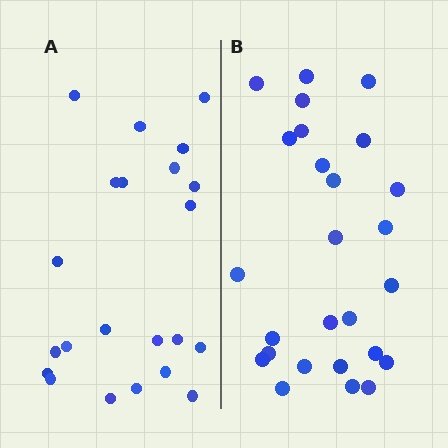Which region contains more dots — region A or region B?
Region B (the right region) has more dots.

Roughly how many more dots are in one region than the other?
Region B has about 4 more dots than region A.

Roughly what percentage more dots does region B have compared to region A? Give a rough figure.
About 20% more.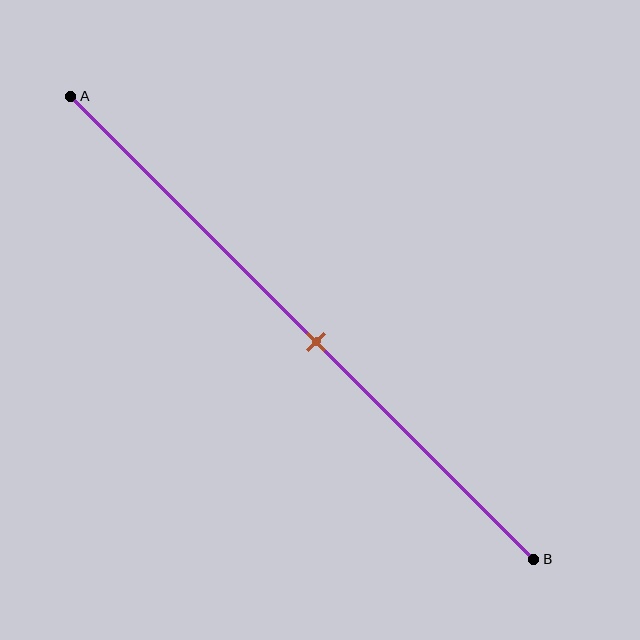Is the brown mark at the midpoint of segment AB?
No, the mark is at about 55% from A, not at the 50% midpoint.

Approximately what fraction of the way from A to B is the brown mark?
The brown mark is approximately 55% of the way from A to B.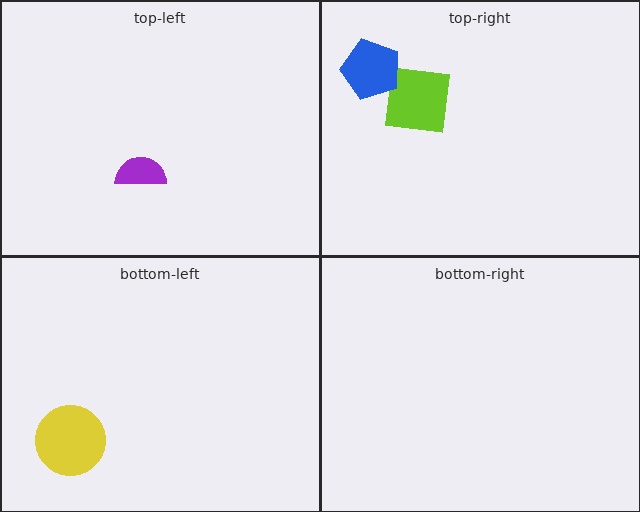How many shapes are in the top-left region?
1.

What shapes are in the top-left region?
The purple semicircle.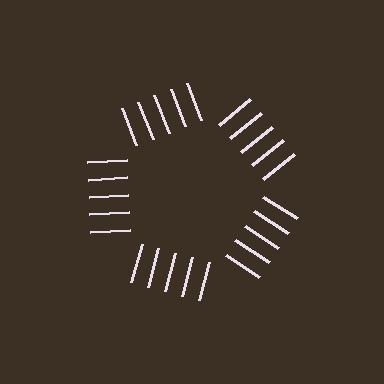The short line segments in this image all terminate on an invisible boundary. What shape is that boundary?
An illusory pentagon — the line segments terminate on its edges but no continuous stroke is drawn.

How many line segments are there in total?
25 — 5 along each of the 5 edges.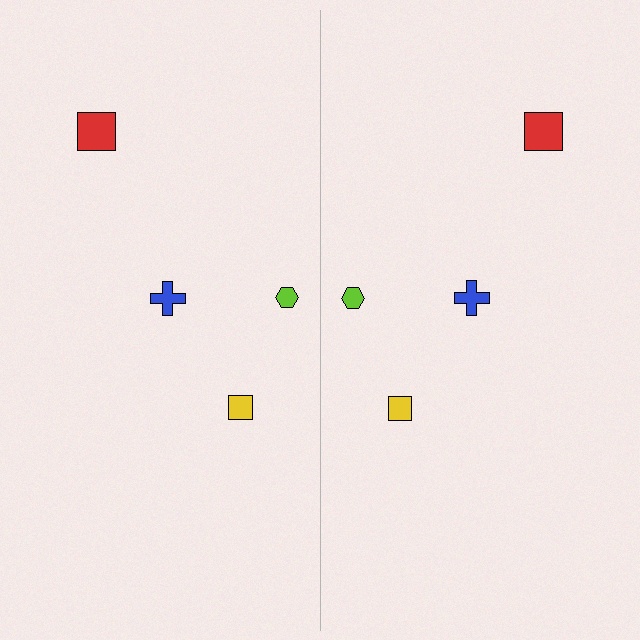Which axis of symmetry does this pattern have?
The pattern has a vertical axis of symmetry running through the center of the image.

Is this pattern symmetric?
Yes, this pattern has bilateral (reflection) symmetry.